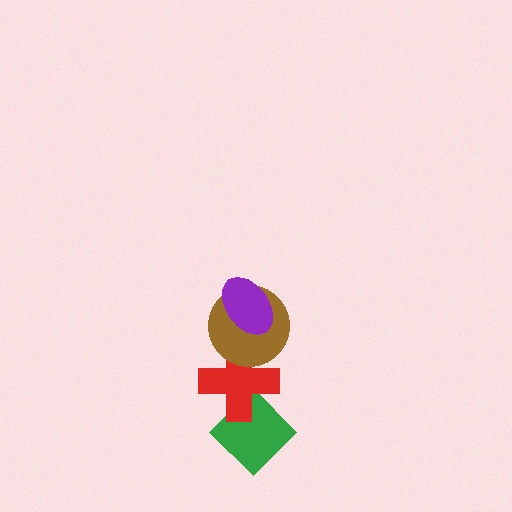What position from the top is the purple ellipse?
The purple ellipse is 1st from the top.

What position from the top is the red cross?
The red cross is 3rd from the top.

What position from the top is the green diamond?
The green diamond is 4th from the top.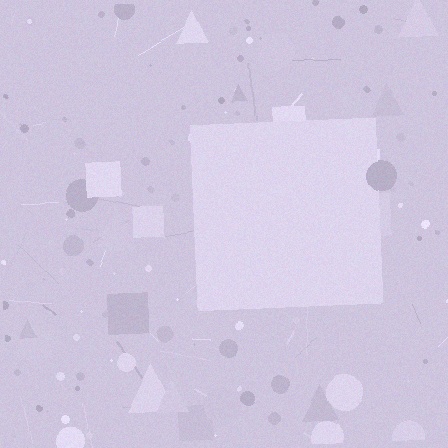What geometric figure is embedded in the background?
A square is embedded in the background.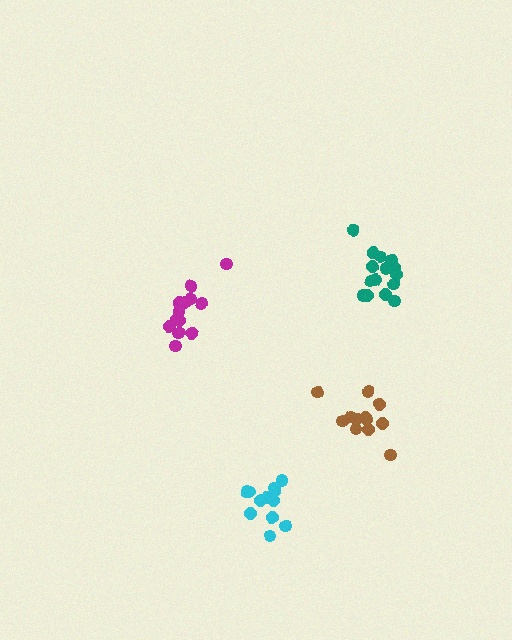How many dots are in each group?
Group 1: 12 dots, Group 2: 12 dots, Group 3: 13 dots, Group 4: 15 dots (52 total).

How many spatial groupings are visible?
There are 4 spatial groupings.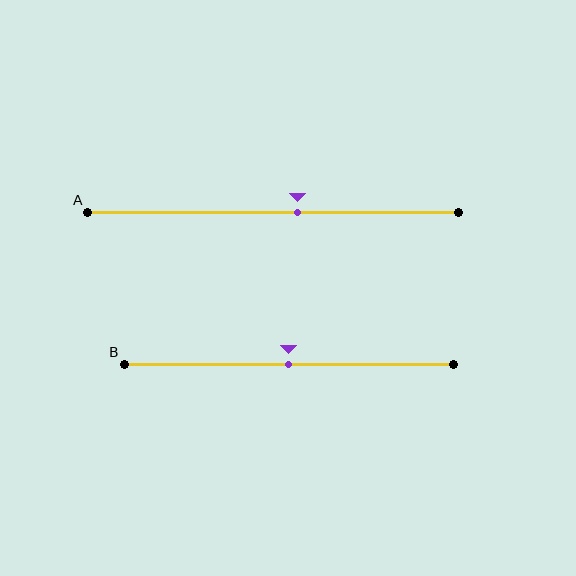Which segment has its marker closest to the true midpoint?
Segment B has its marker closest to the true midpoint.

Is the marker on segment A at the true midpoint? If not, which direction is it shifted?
No, the marker on segment A is shifted to the right by about 7% of the segment length.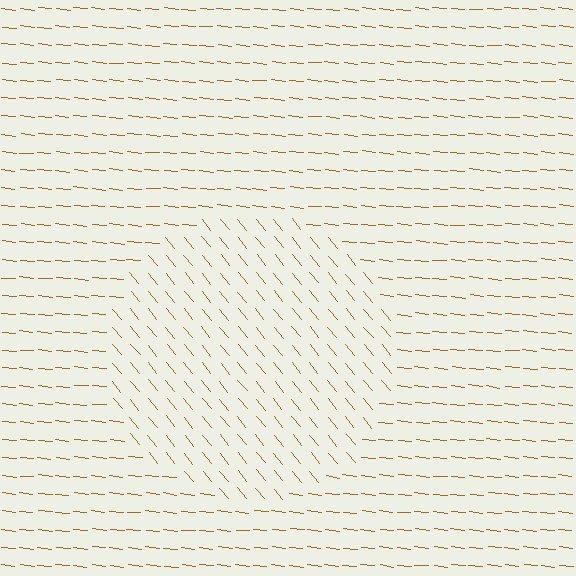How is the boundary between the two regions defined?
The boundary is defined purely by a change in line orientation (approximately 45 degrees difference). All lines are the same color and thickness.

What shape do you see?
I see a circle.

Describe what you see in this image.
The image is filled with small brown line segments. A circle region in the image has lines oriented differently from the surrounding lines, creating a visible texture boundary.